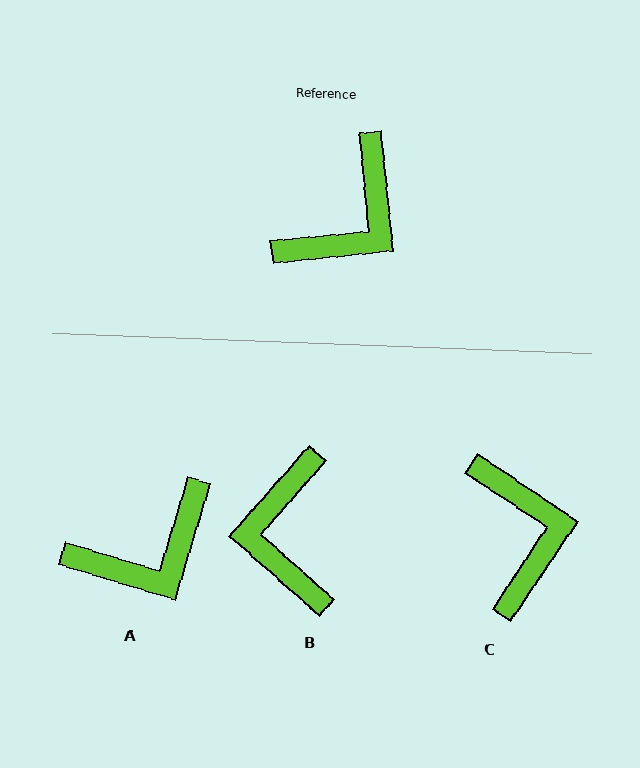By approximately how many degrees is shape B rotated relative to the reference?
Approximately 137 degrees clockwise.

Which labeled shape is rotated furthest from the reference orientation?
B, about 137 degrees away.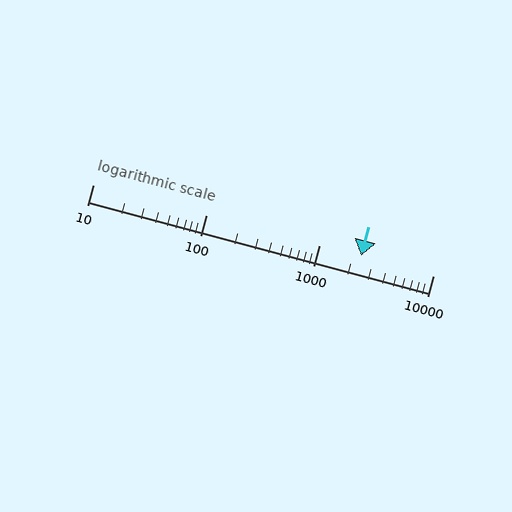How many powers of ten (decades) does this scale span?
The scale spans 3 decades, from 10 to 10000.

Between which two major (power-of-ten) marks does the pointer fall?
The pointer is between 1000 and 10000.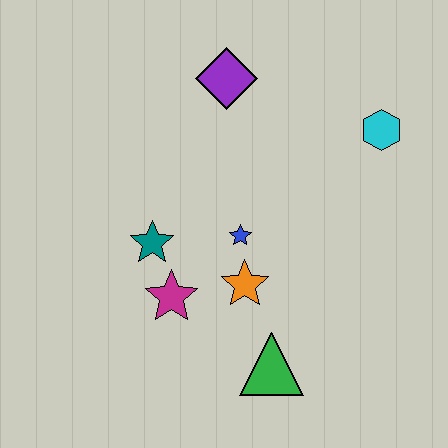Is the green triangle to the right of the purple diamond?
Yes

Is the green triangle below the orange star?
Yes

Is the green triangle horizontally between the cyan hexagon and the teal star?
Yes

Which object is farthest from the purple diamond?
The green triangle is farthest from the purple diamond.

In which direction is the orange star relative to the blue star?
The orange star is below the blue star.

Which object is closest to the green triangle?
The orange star is closest to the green triangle.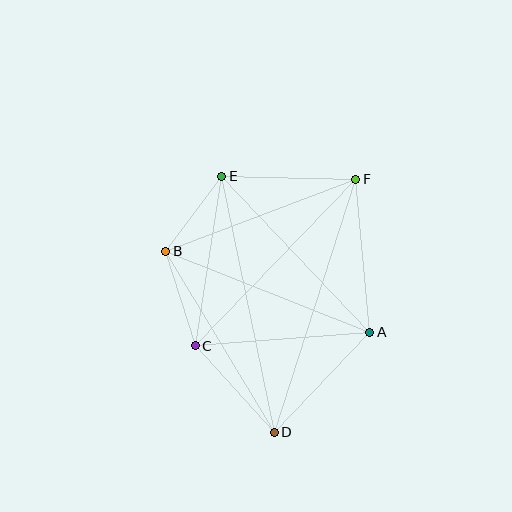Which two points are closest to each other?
Points B and E are closest to each other.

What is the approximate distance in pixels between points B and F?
The distance between B and F is approximately 203 pixels.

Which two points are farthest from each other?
Points D and F are farthest from each other.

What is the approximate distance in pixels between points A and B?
The distance between A and B is approximately 220 pixels.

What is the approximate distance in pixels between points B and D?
The distance between B and D is approximately 211 pixels.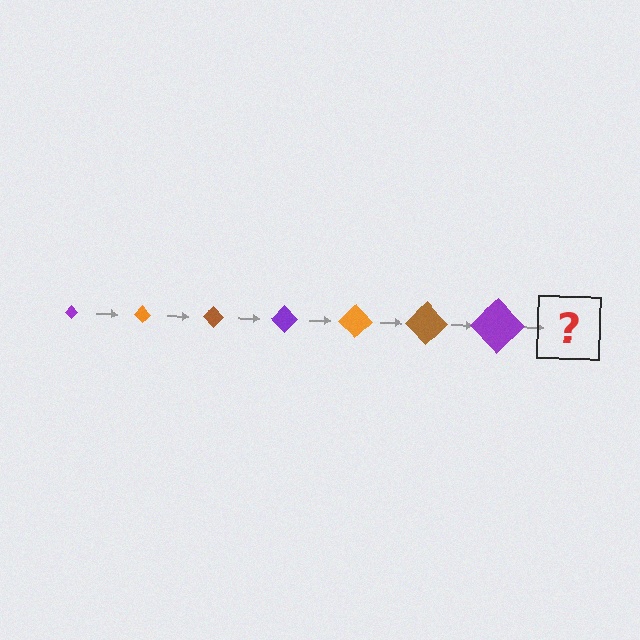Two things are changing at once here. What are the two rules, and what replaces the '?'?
The two rules are that the diamond grows larger each step and the color cycles through purple, orange, and brown. The '?' should be an orange diamond, larger than the previous one.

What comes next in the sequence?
The next element should be an orange diamond, larger than the previous one.